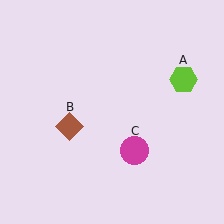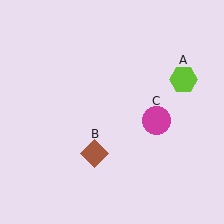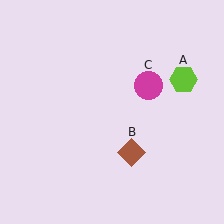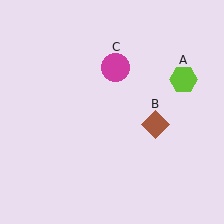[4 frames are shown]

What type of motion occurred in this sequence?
The brown diamond (object B), magenta circle (object C) rotated counterclockwise around the center of the scene.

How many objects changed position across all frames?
2 objects changed position: brown diamond (object B), magenta circle (object C).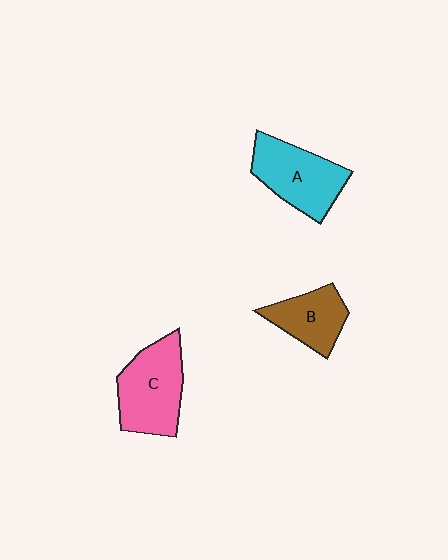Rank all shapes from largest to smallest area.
From largest to smallest: C (pink), A (cyan), B (brown).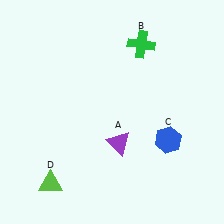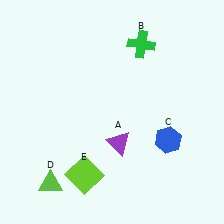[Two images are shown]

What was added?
A lime square (E) was added in Image 2.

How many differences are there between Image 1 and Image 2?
There is 1 difference between the two images.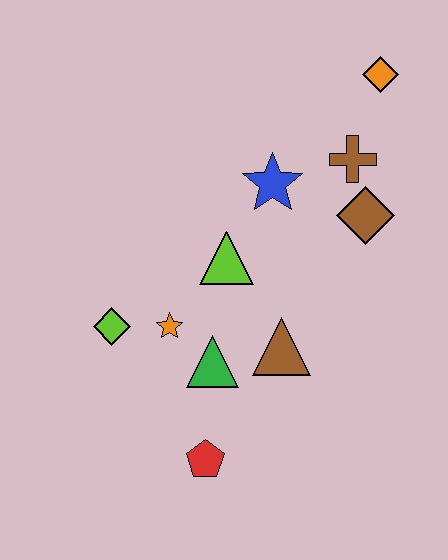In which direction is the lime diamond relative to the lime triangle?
The lime diamond is to the left of the lime triangle.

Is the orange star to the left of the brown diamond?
Yes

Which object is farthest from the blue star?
The red pentagon is farthest from the blue star.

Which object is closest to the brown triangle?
The green triangle is closest to the brown triangle.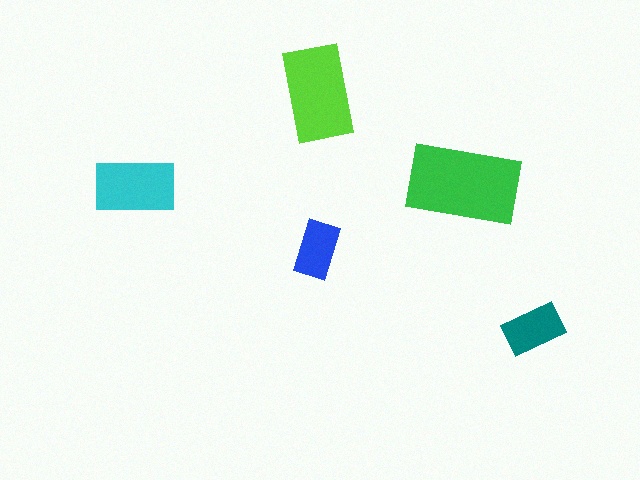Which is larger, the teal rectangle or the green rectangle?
The green one.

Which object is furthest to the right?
The teal rectangle is rightmost.